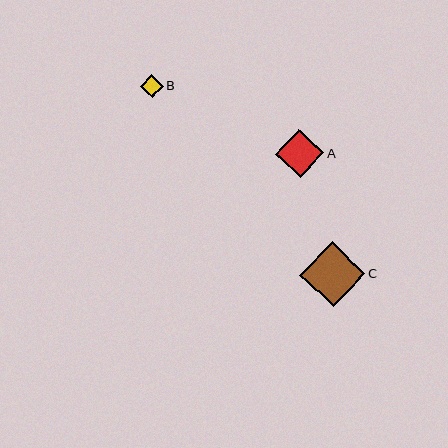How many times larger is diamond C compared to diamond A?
Diamond C is approximately 1.3 times the size of diamond A.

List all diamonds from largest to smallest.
From largest to smallest: C, A, B.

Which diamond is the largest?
Diamond C is the largest with a size of approximately 65 pixels.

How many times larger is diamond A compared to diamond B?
Diamond A is approximately 2.1 times the size of diamond B.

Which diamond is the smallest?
Diamond B is the smallest with a size of approximately 23 pixels.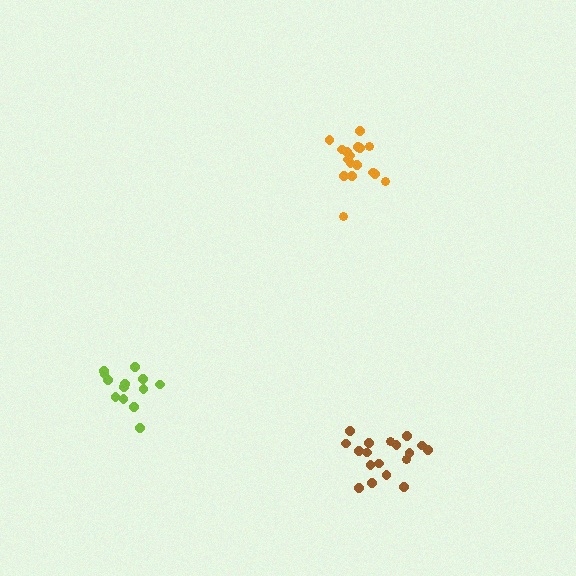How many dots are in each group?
Group 1: 17 dots, Group 2: 13 dots, Group 3: 18 dots (48 total).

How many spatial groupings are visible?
There are 3 spatial groupings.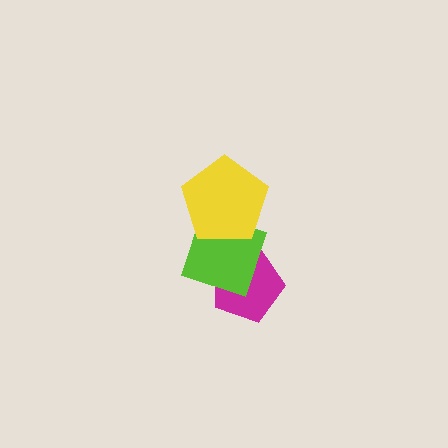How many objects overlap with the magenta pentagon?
1 object overlaps with the magenta pentagon.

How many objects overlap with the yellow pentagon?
1 object overlaps with the yellow pentagon.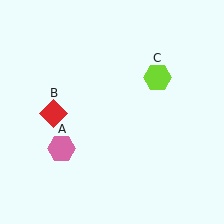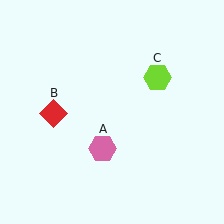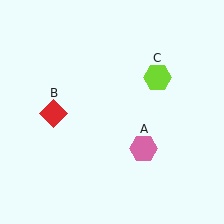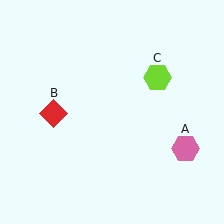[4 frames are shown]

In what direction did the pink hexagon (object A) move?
The pink hexagon (object A) moved right.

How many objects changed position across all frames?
1 object changed position: pink hexagon (object A).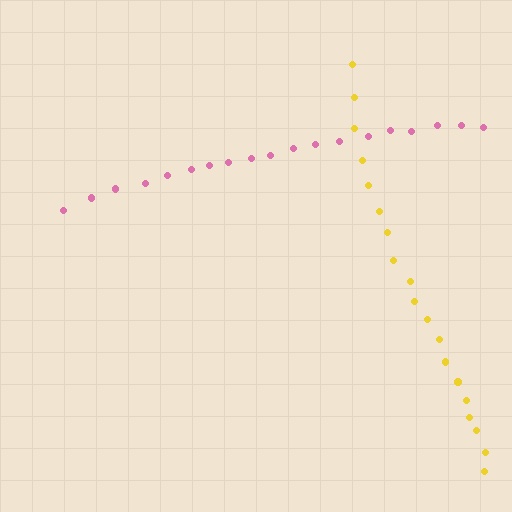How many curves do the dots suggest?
There are 2 distinct paths.